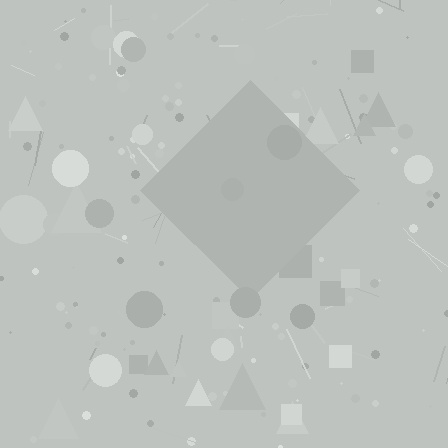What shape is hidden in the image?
A diamond is hidden in the image.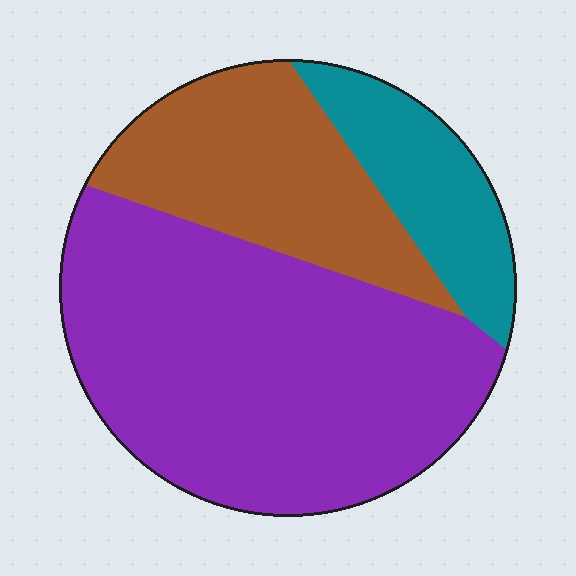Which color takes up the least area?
Teal, at roughly 15%.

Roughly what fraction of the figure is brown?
Brown covers about 25% of the figure.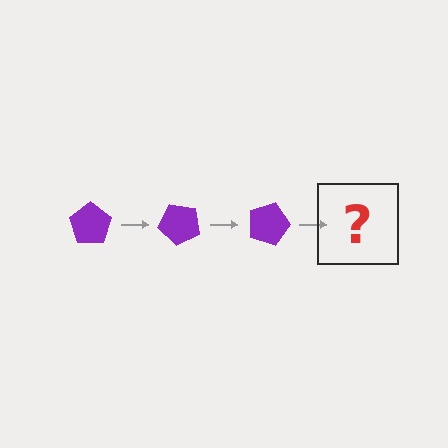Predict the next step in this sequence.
The next step is a purple pentagon rotated 135 degrees.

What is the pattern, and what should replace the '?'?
The pattern is that the pentagon rotates 45 degrees each step. The '?' should be a purple pentagon rotated 135 degrees.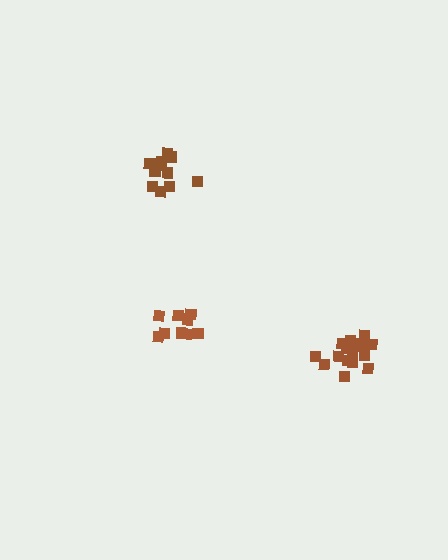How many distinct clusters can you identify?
There are 3 distinct clusters.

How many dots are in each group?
Group 1: 11 dots, Group 2: 10 dots, Group 3: 16 dots (37 total).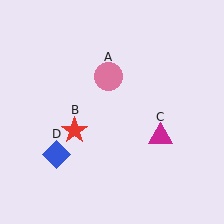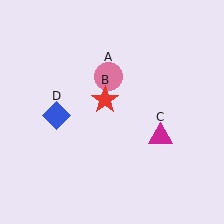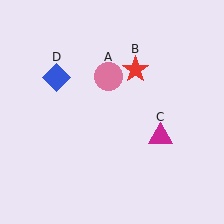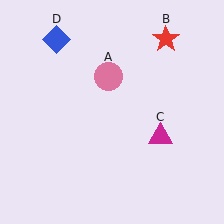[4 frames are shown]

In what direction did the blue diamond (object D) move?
The blue diamond (object D) moved up.